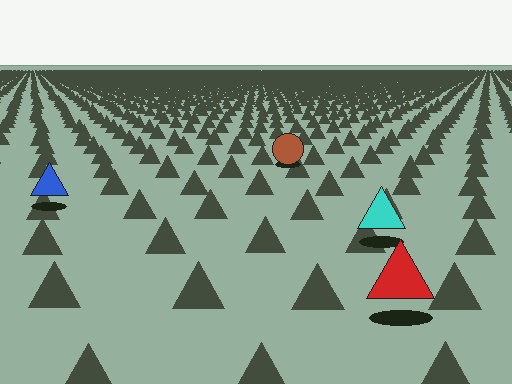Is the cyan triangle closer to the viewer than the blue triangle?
Yes. The cyan triangle is closer — you can tell from the texture gradient: the ground texture is coarser near it.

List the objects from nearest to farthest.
From nearest to farthest: the red triangle, the cyan triangle, the blue triangle, the brown circle.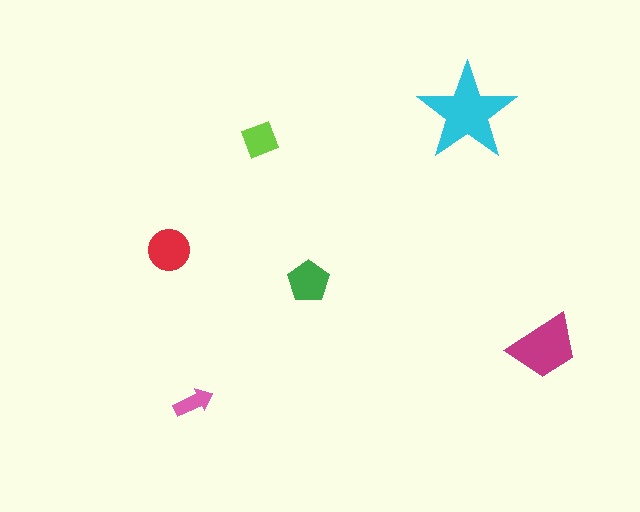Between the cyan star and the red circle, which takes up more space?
The cyan star.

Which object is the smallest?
The pink arrow.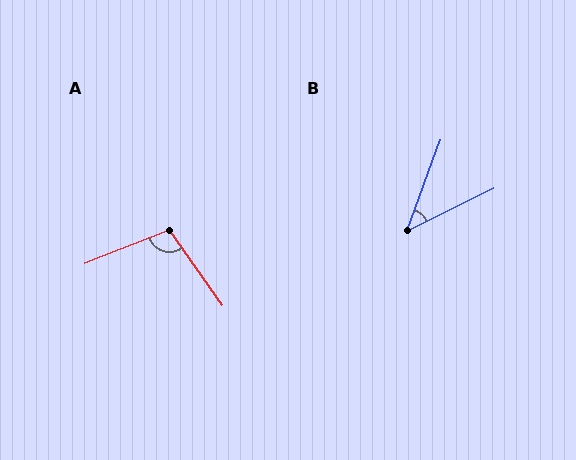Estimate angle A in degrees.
Approximately 104 degrees.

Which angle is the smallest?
B, at approximately 43 degrees.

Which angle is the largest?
A, at approximately 104 degrees.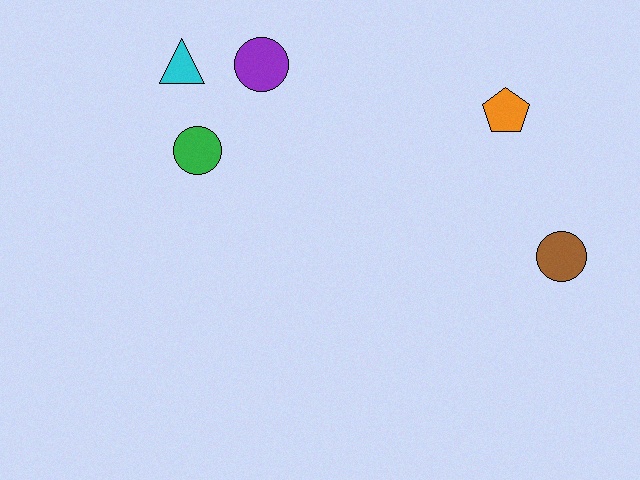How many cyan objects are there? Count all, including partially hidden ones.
There is 1 cyan object.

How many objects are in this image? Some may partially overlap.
There are 5 objects.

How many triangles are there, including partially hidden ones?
There is 1 triangle.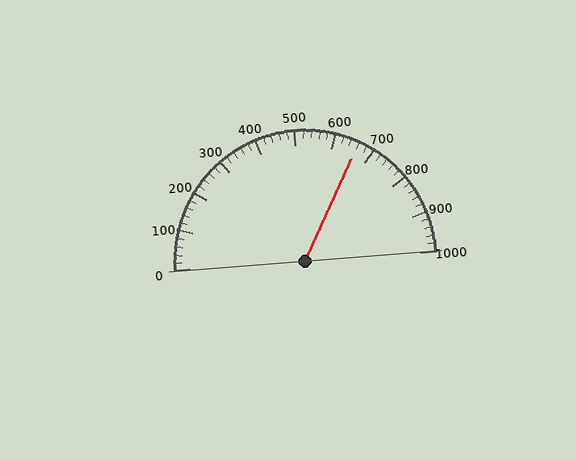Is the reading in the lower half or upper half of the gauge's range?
The reading is in the upper half of the range (0 to 1000).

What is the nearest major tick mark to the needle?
The nearest major tick mark is 700.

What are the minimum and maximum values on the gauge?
The gauge ranges from 0 to 1000.